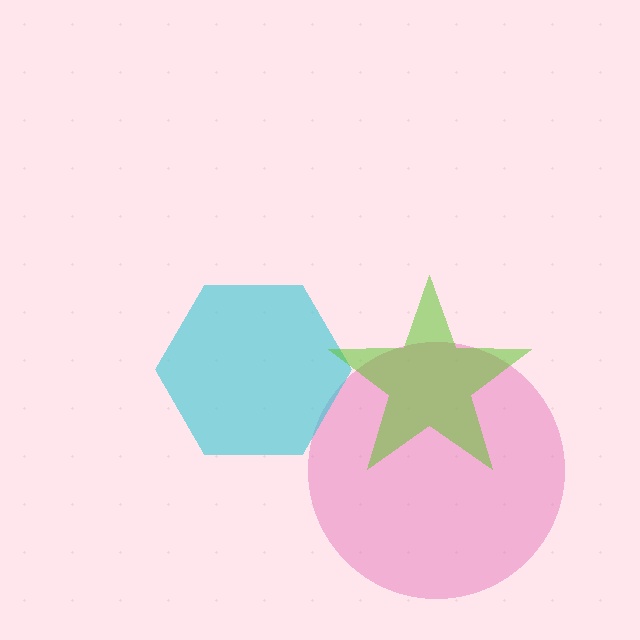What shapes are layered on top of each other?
The layered shapes are: a pink circle, a cyan hexagon, a lime star.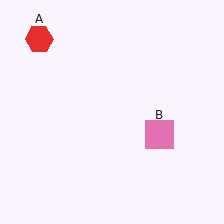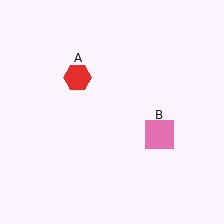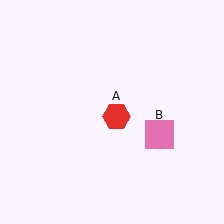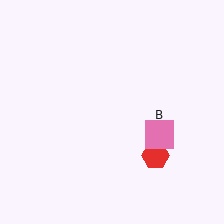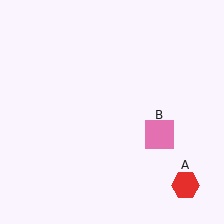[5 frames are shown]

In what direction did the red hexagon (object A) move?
The red hexagon (object A) moved down and to the right.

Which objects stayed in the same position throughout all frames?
Pink square (object B) remained stationary.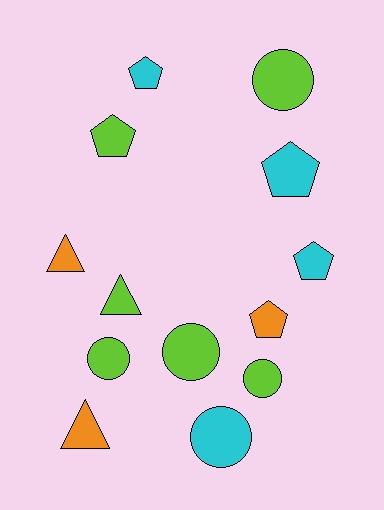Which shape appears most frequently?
Pentagon, with 5 objects.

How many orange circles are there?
There are no orange circles.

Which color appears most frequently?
Lime, with 6 objects.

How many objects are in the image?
There are 13 objects.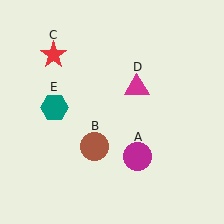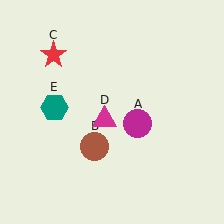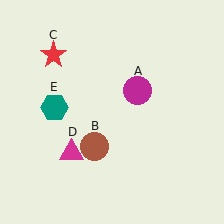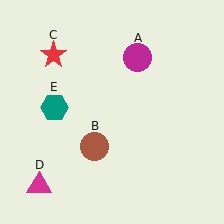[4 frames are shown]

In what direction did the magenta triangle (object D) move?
The magenta triangle (object D) moved down and to the left.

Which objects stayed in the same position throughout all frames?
Brown circle (object B) and red star (object C) and teal hexagon (object E) remained stationary.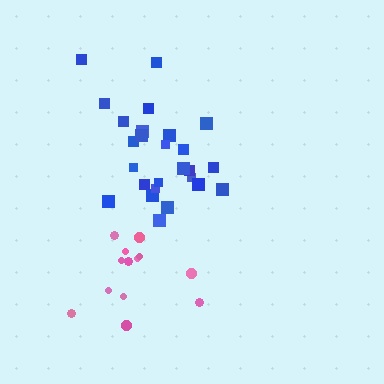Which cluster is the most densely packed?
Blue.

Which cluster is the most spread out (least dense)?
Pink.